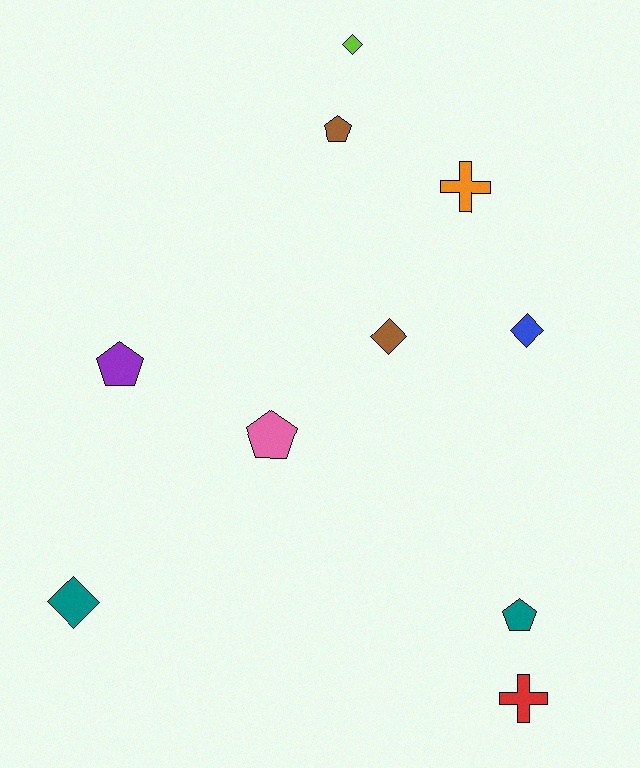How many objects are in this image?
There are 10 objects.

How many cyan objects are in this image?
There are no cyan objects.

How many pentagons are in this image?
There are 4 pentagons.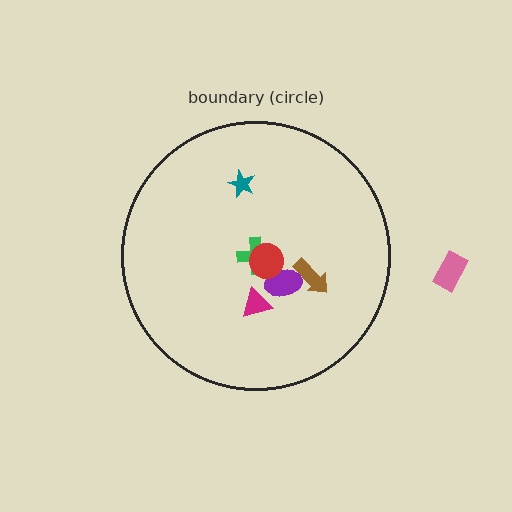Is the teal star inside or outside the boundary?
Inside.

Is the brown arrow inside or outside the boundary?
Inside.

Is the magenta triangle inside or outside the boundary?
Inside.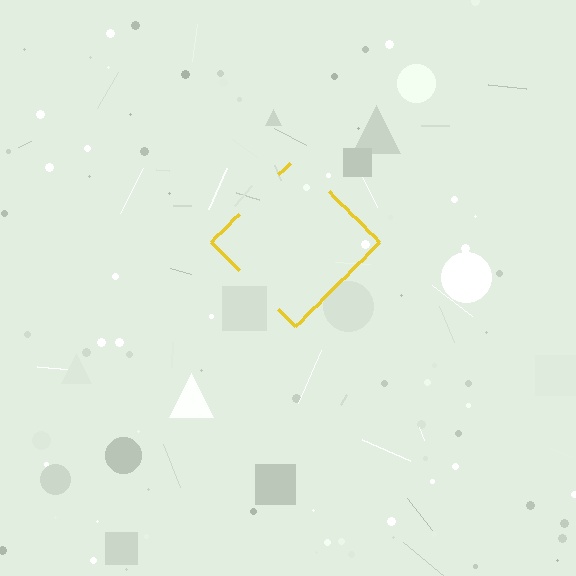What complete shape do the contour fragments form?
The contour fragments form a diamond.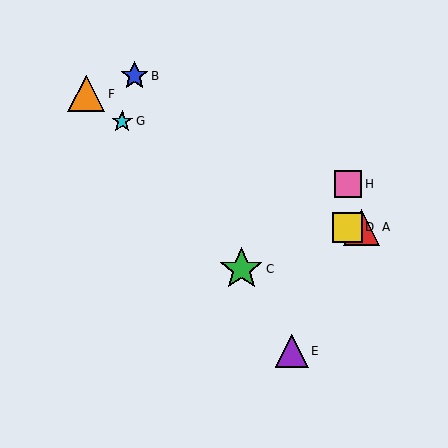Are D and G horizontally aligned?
No, D is at y≈227 and G is at y≈121.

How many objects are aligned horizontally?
2 objects (A, D) are aligned horizontally.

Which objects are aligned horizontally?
Objects A, D are aligned horizontally.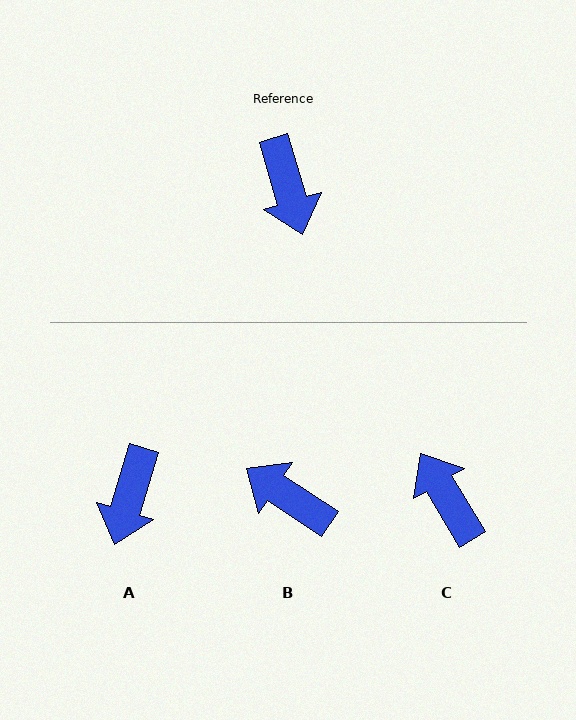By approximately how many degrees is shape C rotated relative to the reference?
Approximately 166 degrees clockwise.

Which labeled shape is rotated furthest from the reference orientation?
C, about 166 degrees away.